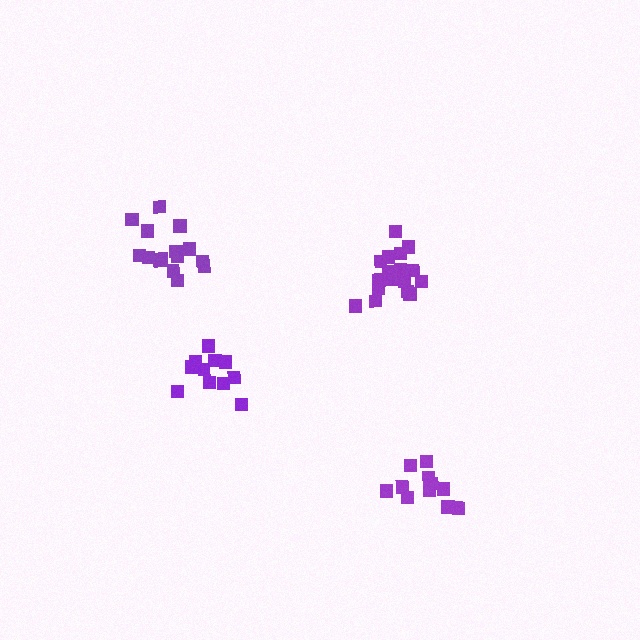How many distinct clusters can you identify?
There are 4 distinct clusters.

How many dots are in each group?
Group 1: 17 dots, Group 2: 16 dots, Group 3: 11 dots, Group 4: 12 dots (56 total).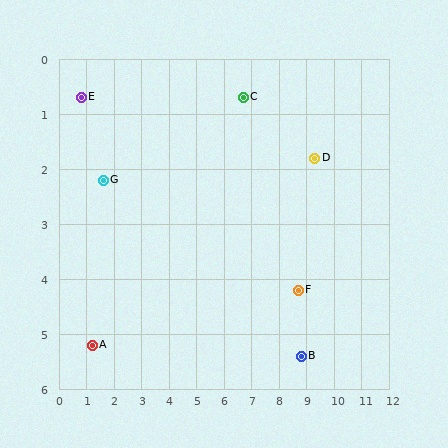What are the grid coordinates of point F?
Point F is at approximately (8.7, 4.2).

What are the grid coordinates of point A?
Point A is at approximately (1.2, 5.2).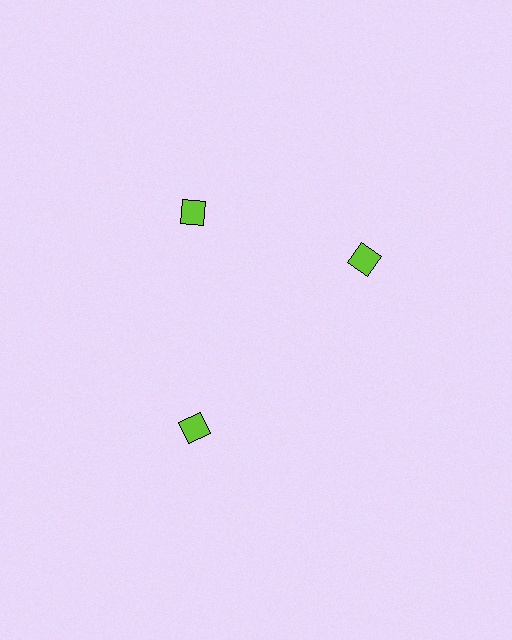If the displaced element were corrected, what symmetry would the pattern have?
It would have 3-fold rotational symmetry — the pattern would map onto itself every 120 degrees.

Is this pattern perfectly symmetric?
No. The 3 lime squares are arranged in a ring, but one element near the 3 o'clock position is rotated out of alignment along the ring, breaking the 3-fold rotational symmetry.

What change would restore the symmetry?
The symmetry would be restored by rotating it back into even spacing with its neighbors so that all 3 squares sit at equal angles and equal distance from the center.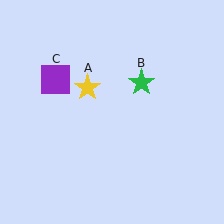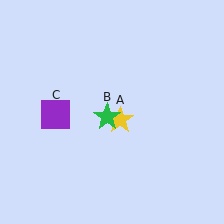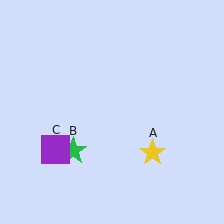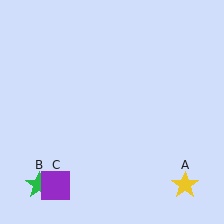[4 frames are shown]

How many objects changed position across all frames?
3 objects changed position: yellow star (object A), green star (object B), purple square (object C).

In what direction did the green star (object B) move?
The green star (object B) moved down and to the left.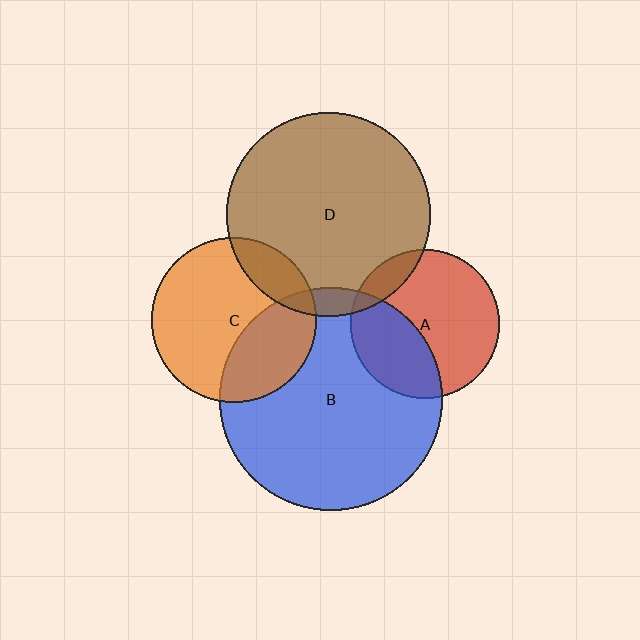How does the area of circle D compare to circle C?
Approximately 1.5 times.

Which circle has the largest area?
Circle B (blue).